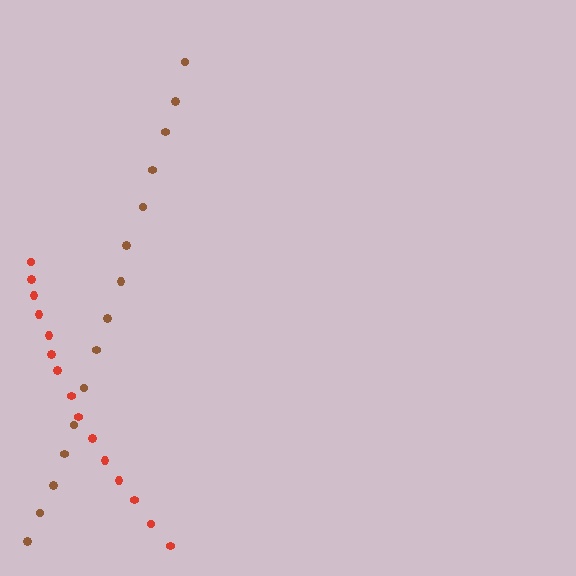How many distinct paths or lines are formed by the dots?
There are 2 distinct paths.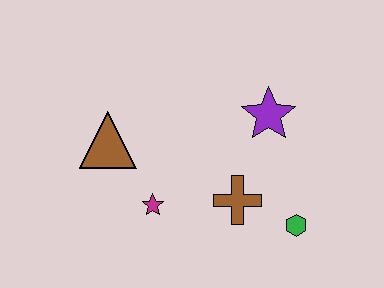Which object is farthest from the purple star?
The brown triangle is farthest from the purple star.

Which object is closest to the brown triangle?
The magenta star is closest to the brown triangle.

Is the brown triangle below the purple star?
Yes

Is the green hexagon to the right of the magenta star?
Yes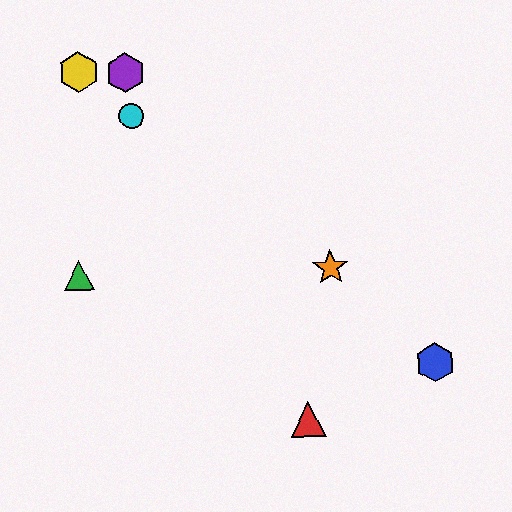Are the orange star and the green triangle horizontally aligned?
Yes, both are at y≈267.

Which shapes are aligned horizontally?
The green triangle, the orange star are aligned horizontally.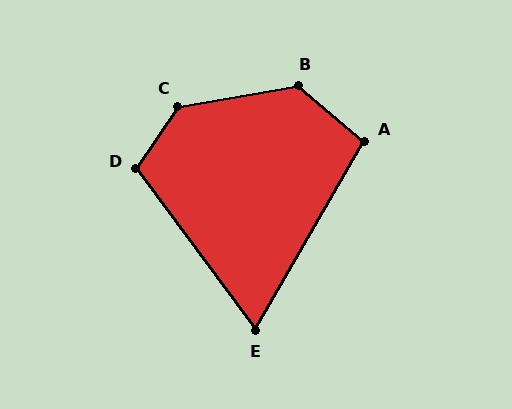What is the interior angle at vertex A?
Approximately 100 degrees (obtuse).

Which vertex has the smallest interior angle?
E, at approximately 67 degrees.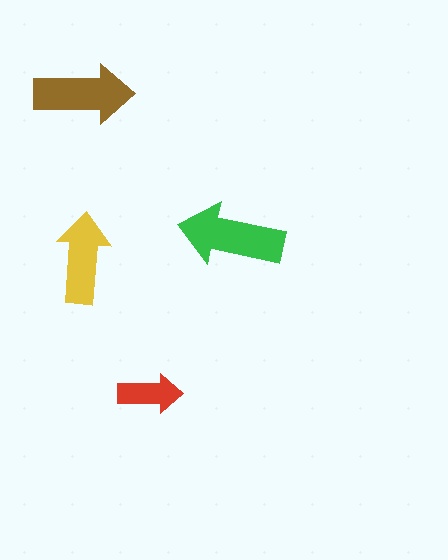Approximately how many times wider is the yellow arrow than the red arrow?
About 1.5 times wider.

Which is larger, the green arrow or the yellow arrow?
The green one.